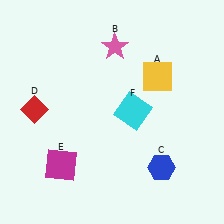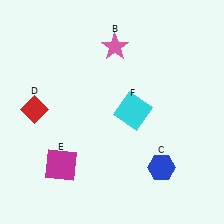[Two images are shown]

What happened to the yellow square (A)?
The yellow square (A) was removed in Image 2. It was in the top-right area of Image 1.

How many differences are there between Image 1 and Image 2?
There is 1 difference between the two images.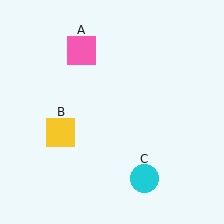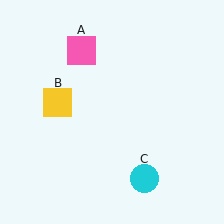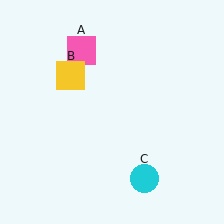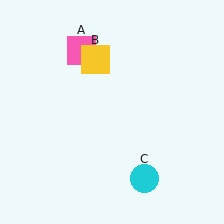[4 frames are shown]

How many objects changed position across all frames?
1 object changed position: yellow square (object B).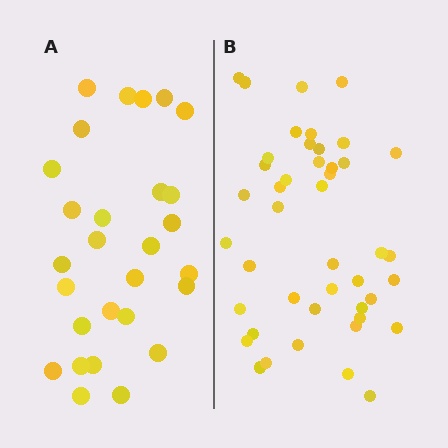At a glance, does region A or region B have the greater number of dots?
Region B (the right region) has more dots.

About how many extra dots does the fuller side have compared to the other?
Region B has approximately 15 more dots than region A.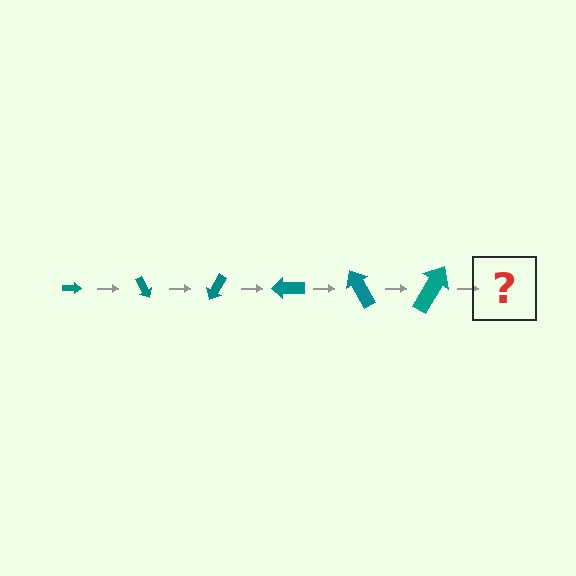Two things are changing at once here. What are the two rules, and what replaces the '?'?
The two rules are that the arrow grows larger each step and it rotates 60 degrees each step. The '?' should be an arrow, larger than the previous one and rotated 360 degrees from the start.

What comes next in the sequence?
The next element should be an arrow, larger than the previous one and rotated 360 degrees from the start.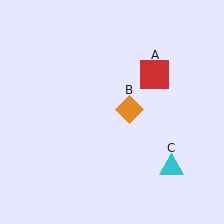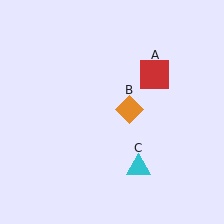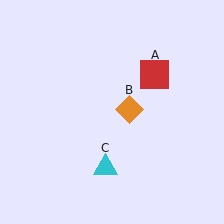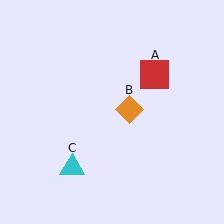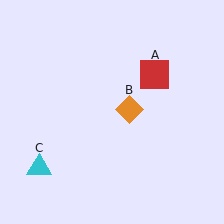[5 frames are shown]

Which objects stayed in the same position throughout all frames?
Red square (object A) and orange diamond (object B) remained stationary.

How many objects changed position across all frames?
1 object changed position: cyan triangle (object C).